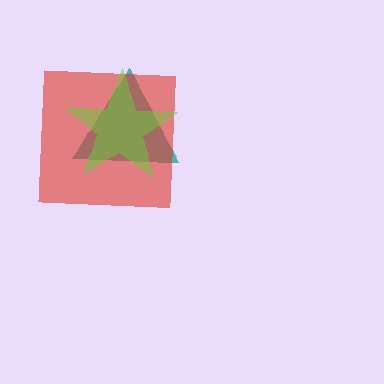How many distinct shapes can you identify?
There are 3 distinct shapes: a teal triangle, a red square, a lime star.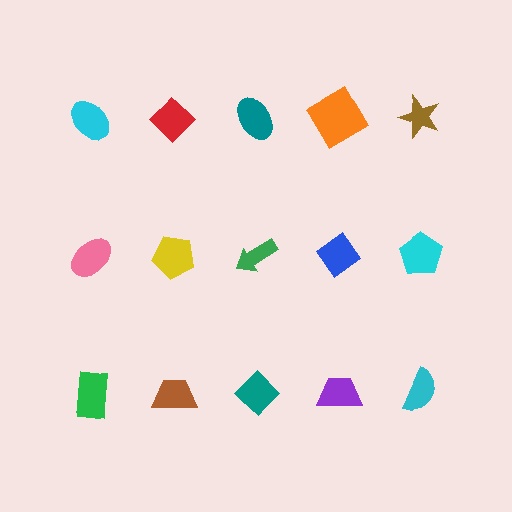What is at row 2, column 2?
A yellow pentagon.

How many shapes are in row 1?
5 shapes.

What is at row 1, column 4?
An orange diamond.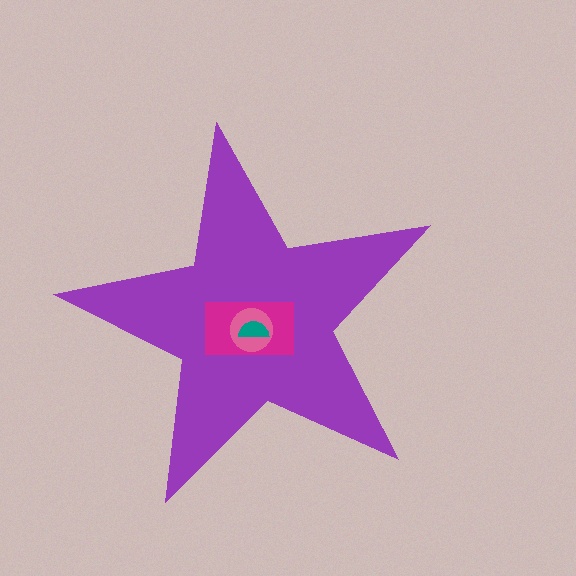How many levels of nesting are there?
4.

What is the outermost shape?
The purple star.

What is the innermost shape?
The teal semicircle.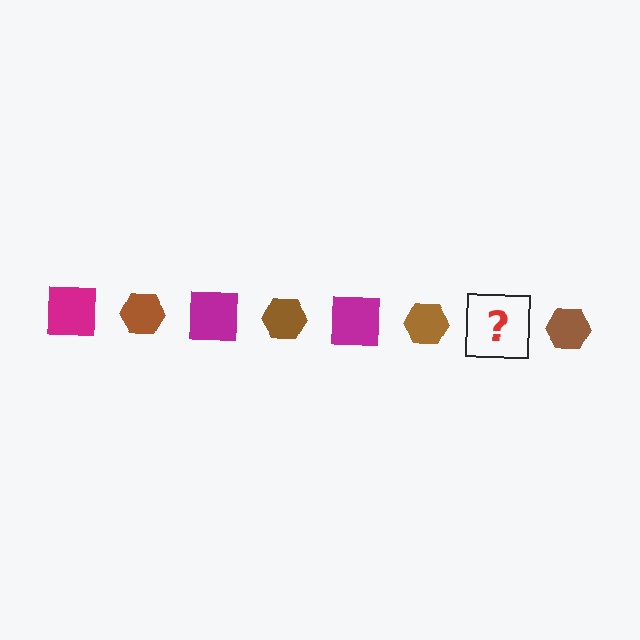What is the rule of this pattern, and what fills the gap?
The rule is that the pattern alternates between magenta square and brown hexagon. The gap should be filled with a magenta square.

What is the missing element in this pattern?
The missing element is a magenta square.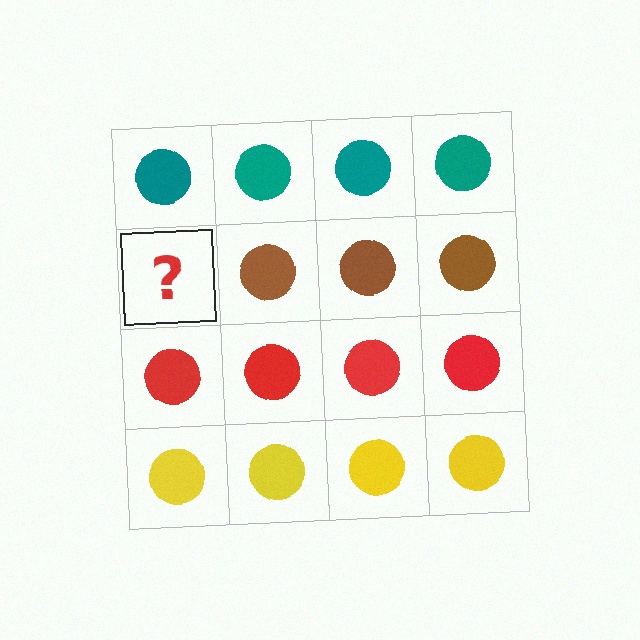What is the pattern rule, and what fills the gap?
The rule is that each row has a consistent color. The gap should be filled with a brown circle.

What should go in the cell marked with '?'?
The missing cell should contain a brown circle.